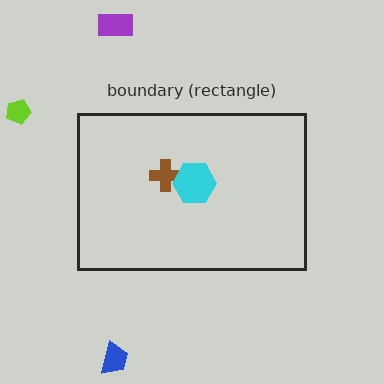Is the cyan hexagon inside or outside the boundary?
Inside.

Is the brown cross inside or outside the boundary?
Inside.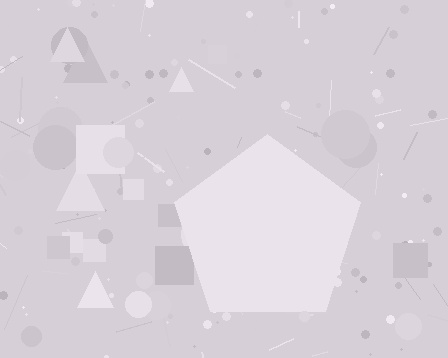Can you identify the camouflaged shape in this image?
The camouflaged shape is a pentagon.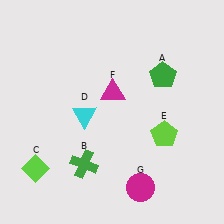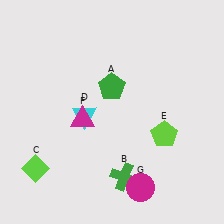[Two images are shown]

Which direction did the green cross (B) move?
The green cross (B) moved right.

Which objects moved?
The objects that moved are: the green pentagon (A), the green cross (B), the magenta triangle (F).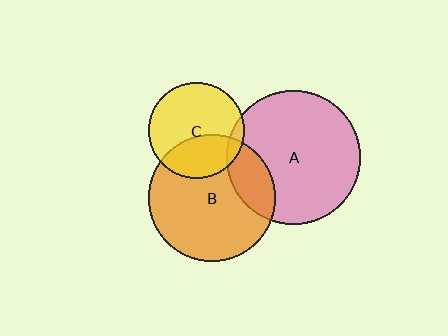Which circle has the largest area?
Circle A (pink).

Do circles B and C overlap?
Yes.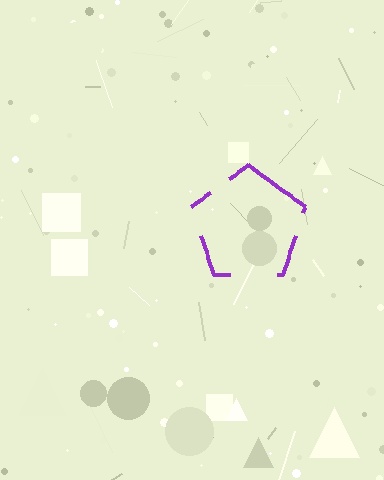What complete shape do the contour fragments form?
The contour fragments form a pentagon.